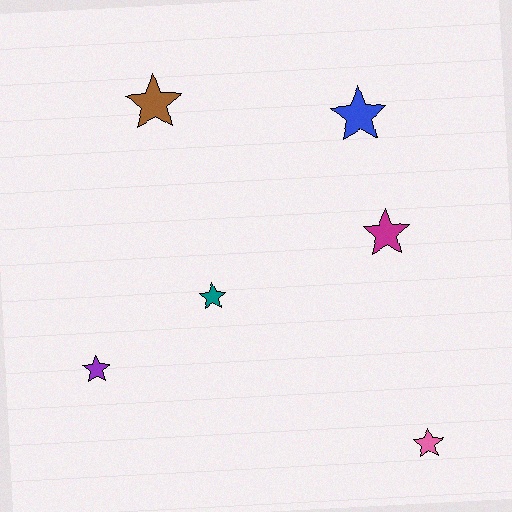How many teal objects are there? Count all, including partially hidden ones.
There is 1 teal object.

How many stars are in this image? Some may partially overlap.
There are 6 stars.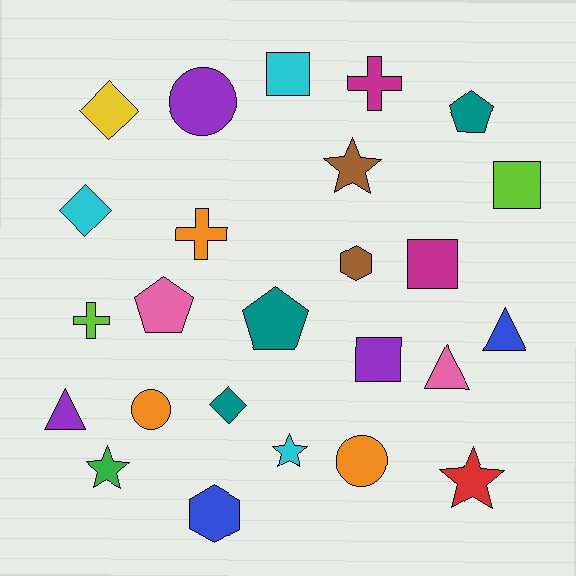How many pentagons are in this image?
There are 3 pentagons.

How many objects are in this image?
There are 25 objects.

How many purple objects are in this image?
There are 3 purple objects.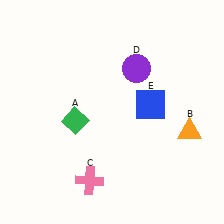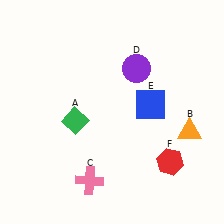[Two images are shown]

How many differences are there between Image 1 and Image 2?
There is 1 difference between the two images.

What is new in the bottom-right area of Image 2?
A red hexagon (F) was added in the bottom-right area of Image 2.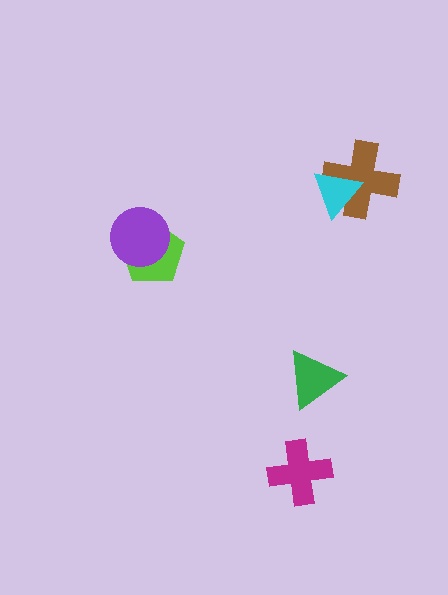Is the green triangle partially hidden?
No, no other shape covers it.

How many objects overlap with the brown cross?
1 object overlaps with the brown cross.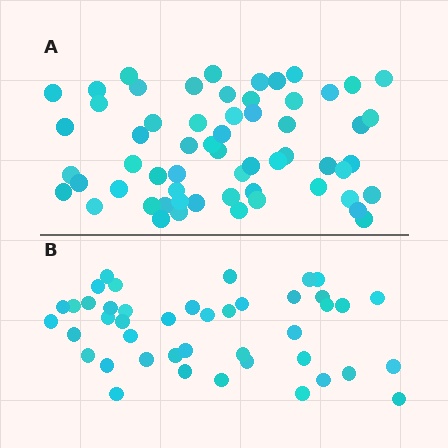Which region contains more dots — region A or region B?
Region A (the top region) has more dots.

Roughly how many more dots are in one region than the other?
Region A has approximately 15 more dots than region B.